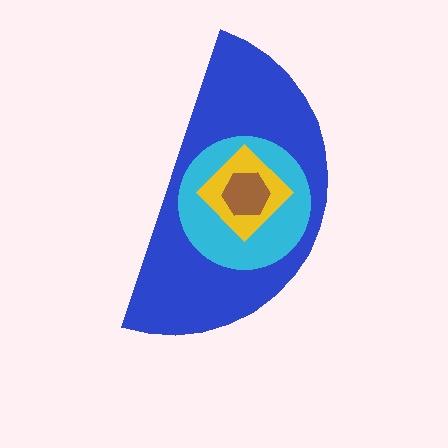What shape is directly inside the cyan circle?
The yellow diamond.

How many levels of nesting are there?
4.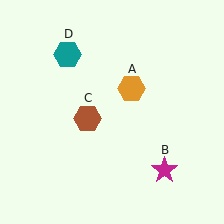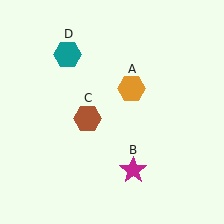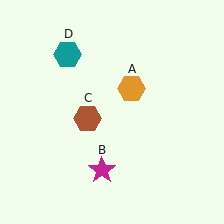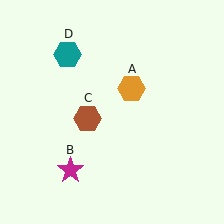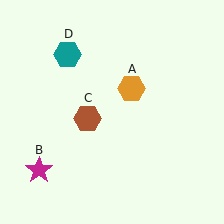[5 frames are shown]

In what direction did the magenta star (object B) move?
The magenta star (object B) moved left.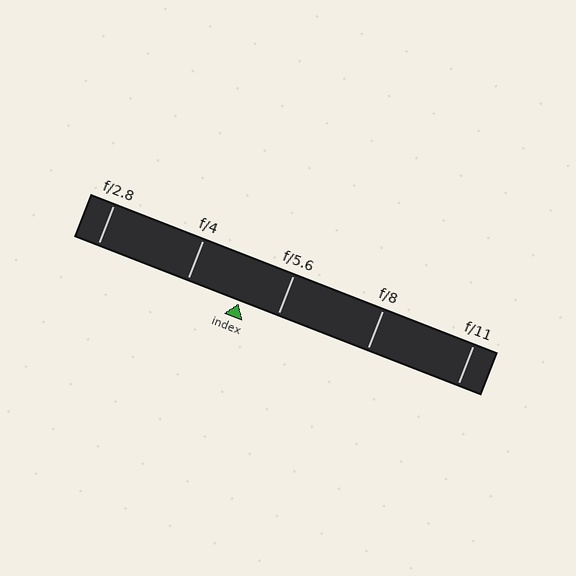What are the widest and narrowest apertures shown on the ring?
The widest aperture shown is f/2.8 and the narrowest is f/11.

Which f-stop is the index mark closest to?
The index mark is closest to f/5.6.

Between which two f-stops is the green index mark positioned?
The index mark is between f/4 and f/5.6.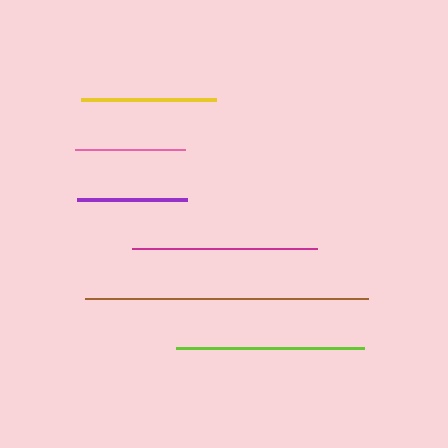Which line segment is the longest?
The brown line is the longest at approximately 283 pixels.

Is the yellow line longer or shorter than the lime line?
The lime line is longer than the yellow line.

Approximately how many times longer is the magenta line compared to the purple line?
The magenta line is approximately 1.7 times the length of the purple line.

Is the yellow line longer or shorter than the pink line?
The yellow line is longer than the pink line.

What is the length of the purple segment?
The purple segment is approximately 110 pixels long.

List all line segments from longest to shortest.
From longest to shortest: brown, lime, magenta, yellow, pink, purple.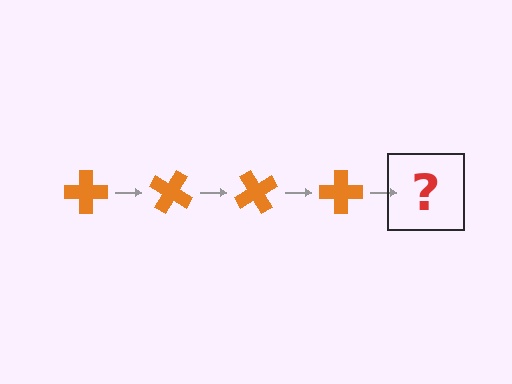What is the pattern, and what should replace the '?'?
The pattern is that the cross rotates 30 degrees each step. The '?' should be an orange cross rotated 120 degrees.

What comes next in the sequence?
The next element should be an orange cross rotated 120 degrees.